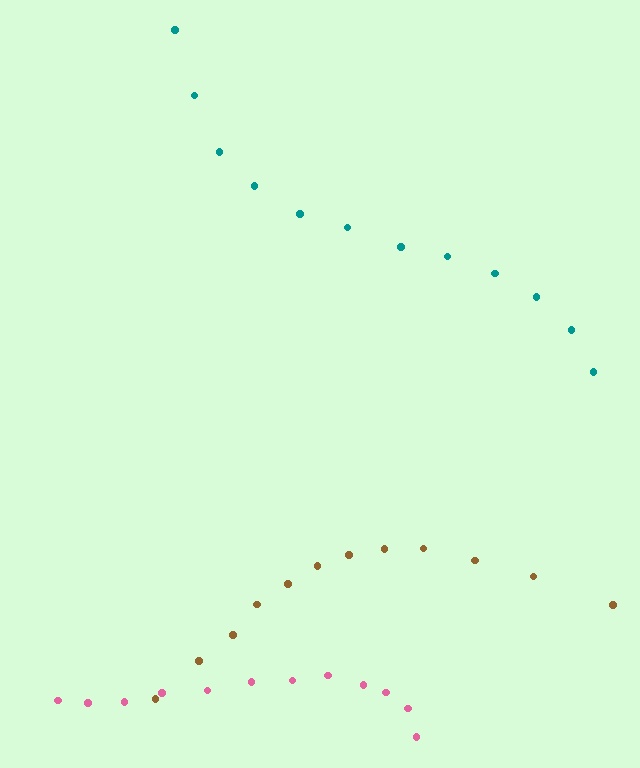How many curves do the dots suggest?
There are 3 distinct paths.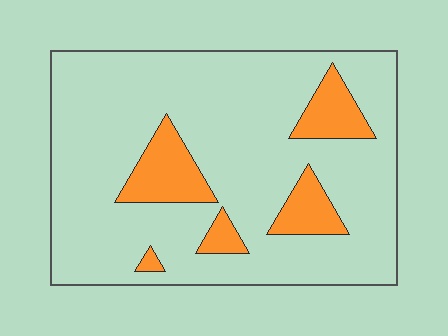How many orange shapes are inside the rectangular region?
5.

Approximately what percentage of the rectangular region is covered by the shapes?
Approximately 15%.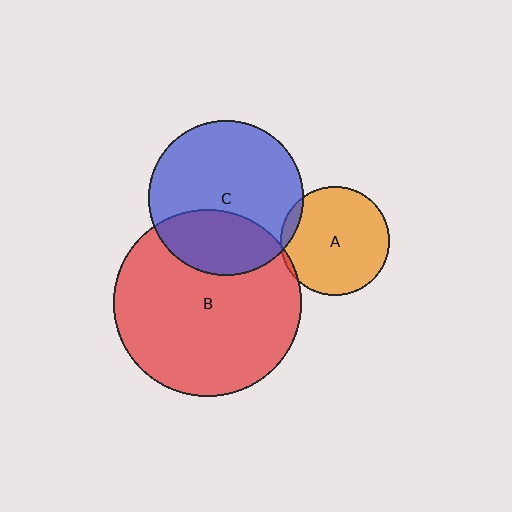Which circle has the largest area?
Circle B (red).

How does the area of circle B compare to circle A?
Approximately 3.0 times.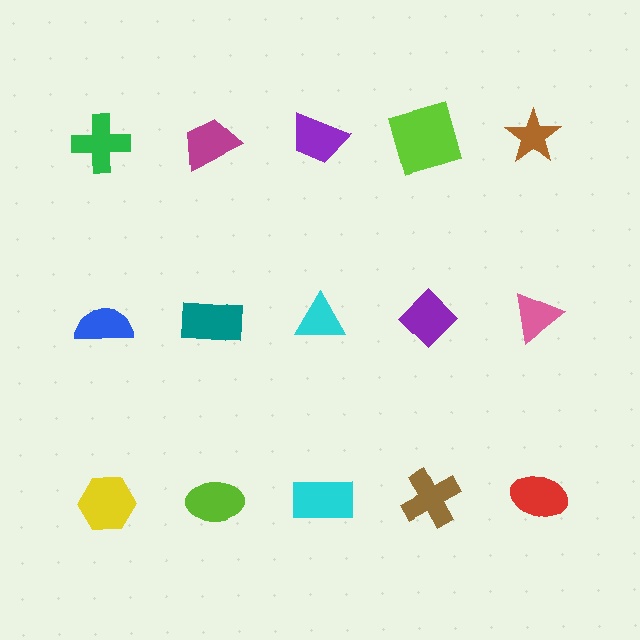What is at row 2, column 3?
A cyan triangle.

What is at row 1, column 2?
A magenta trapezoid.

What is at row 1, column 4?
A lime square.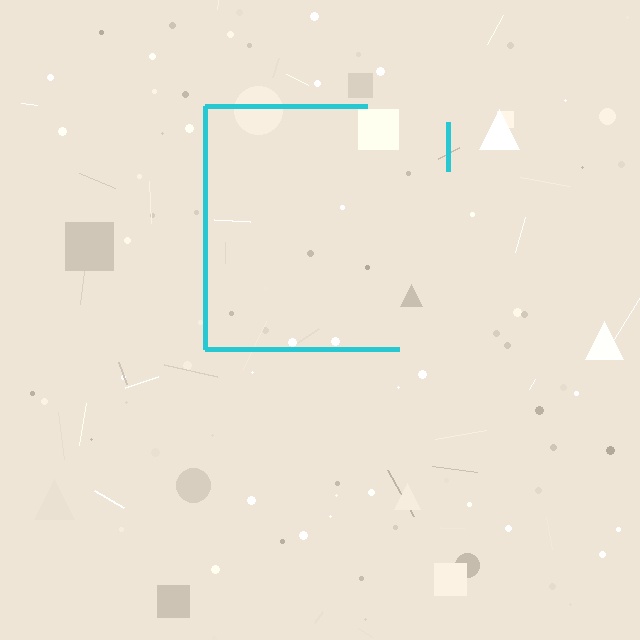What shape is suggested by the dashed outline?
The dashed outline suggests a square.